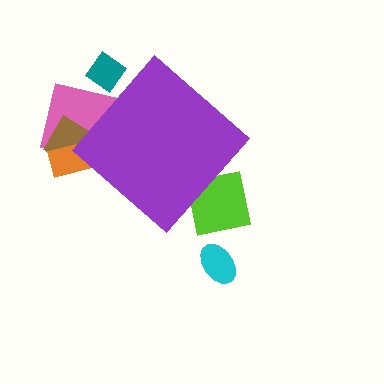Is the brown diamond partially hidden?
Yes, the brown diamond is partially hidden behind the purple diamond.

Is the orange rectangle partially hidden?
Yes, the orange rectangle is partially hidden behind the purple diamond.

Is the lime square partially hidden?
Yes, the lime square is partially hidden behind the purple diamond.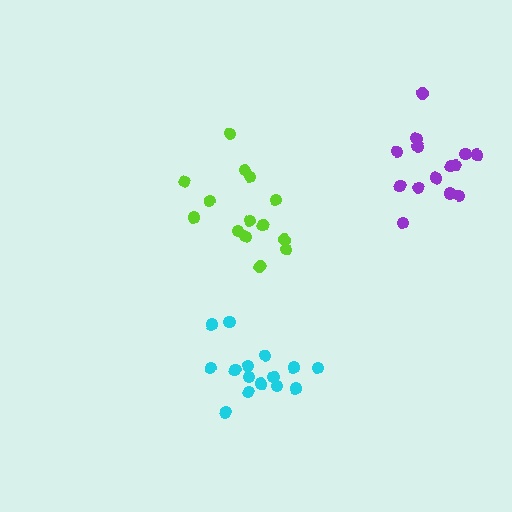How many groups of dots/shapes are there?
There are 3 groups.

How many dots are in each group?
Group 1: 14 dots, Group 2: 14 dots, Group 3: 15 dots (43 total).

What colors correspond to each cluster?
The clusters are colored: purple, lime, cyan.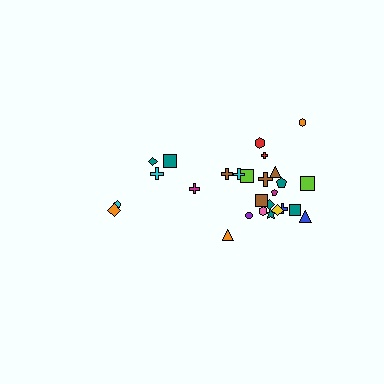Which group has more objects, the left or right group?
The right group.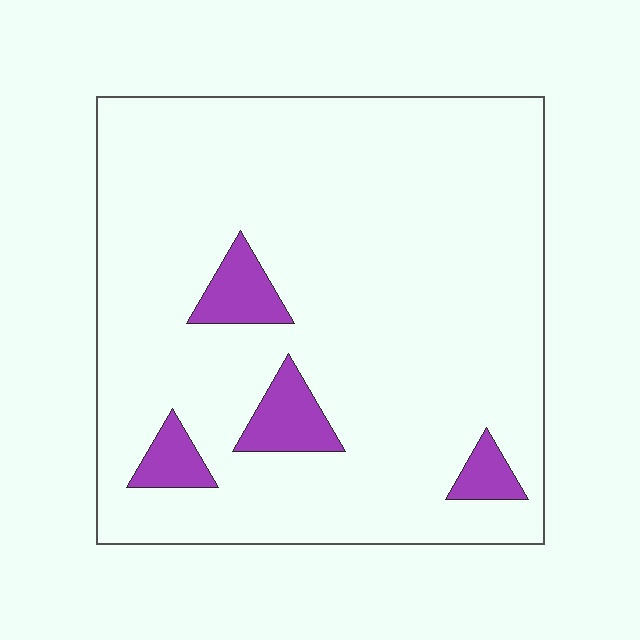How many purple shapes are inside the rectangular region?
4.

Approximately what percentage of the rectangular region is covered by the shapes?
Approximately 10%.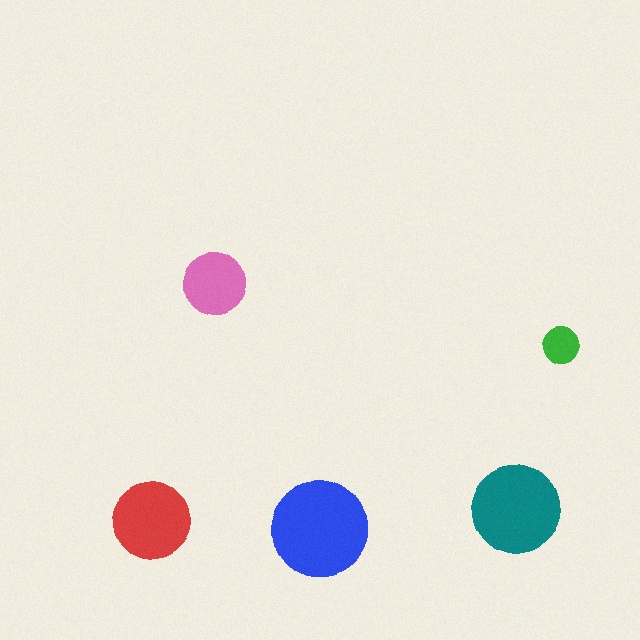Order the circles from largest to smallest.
the blue one, the teal one, the red one, the pink one, the green one.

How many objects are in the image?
There are 5 objects in the image.